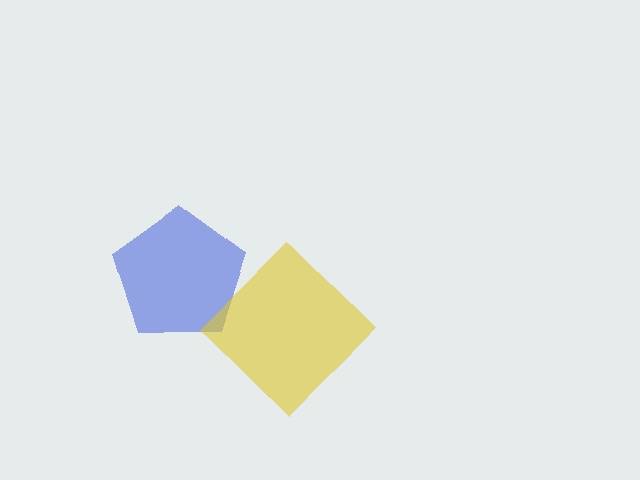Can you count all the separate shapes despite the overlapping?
Yes, there are 2 separate shapes.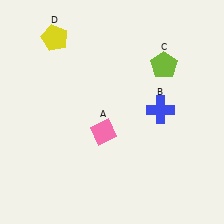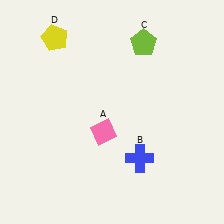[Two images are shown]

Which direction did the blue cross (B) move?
The blue cross (B) moved down.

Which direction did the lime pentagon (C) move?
The lime pentagon (C) moved up.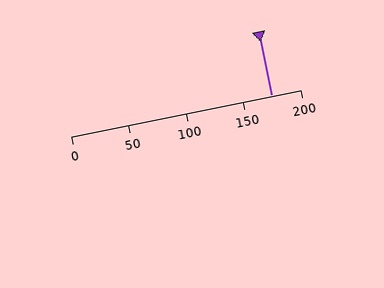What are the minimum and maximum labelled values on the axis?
The axis runs from 0 to 200.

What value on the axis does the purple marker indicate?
The marker indicates approximately 175.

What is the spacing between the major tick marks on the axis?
The major ticks are spaced 50 apart.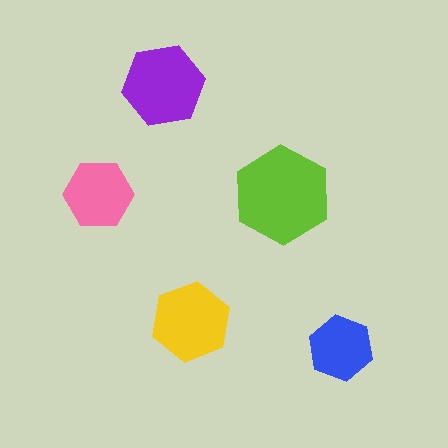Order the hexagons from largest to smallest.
the lime one, the purple one, the yellow one, the pink one, the blue one.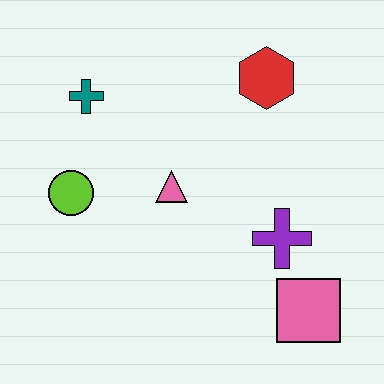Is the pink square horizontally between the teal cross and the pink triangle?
No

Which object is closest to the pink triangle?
The lime circle is closest to the pink triangle.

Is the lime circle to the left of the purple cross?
Yes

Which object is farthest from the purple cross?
The teal cross is farthest from the purple cross.